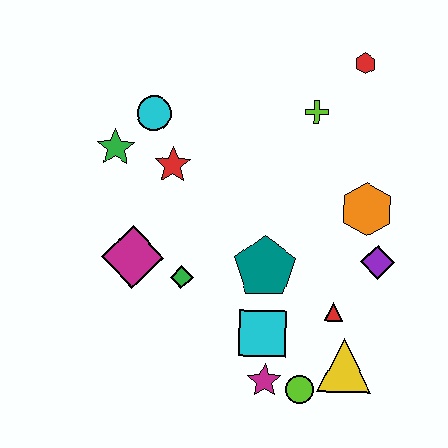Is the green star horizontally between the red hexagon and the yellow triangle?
No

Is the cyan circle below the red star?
No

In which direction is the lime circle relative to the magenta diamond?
The lime circle is to the right of the magenta diamond.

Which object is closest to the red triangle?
The yellow triangle is closest to the red triangle.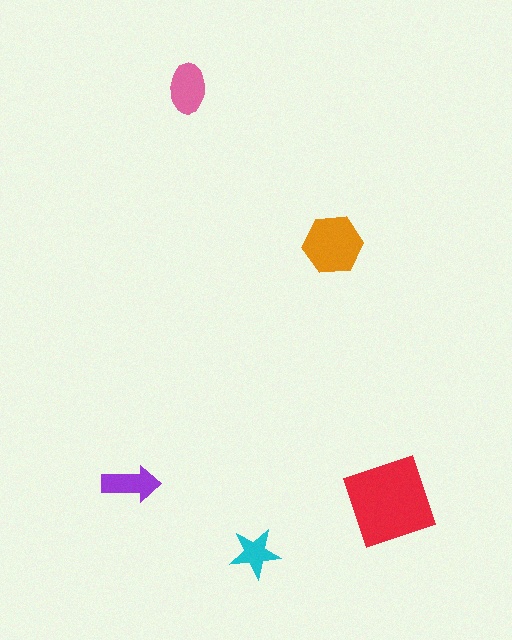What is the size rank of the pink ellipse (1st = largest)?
3rd.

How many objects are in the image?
There are 5 objects in the image.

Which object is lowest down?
The cyan star is bottommost.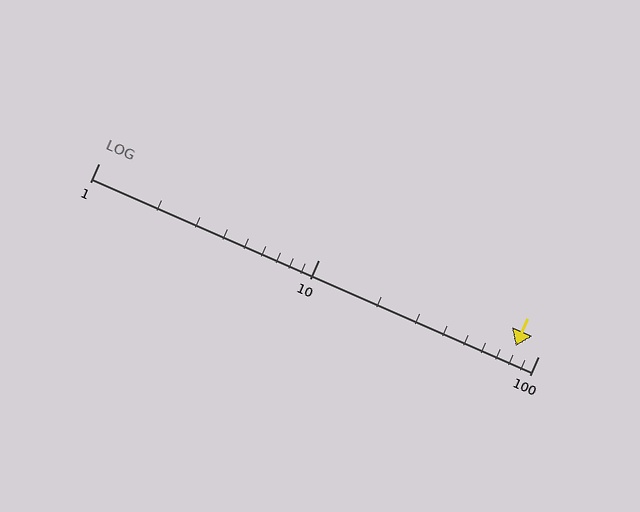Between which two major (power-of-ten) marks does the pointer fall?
The pointer is between 10 and 100.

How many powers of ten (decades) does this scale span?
The scale spans 2 decades, from 1 to 100.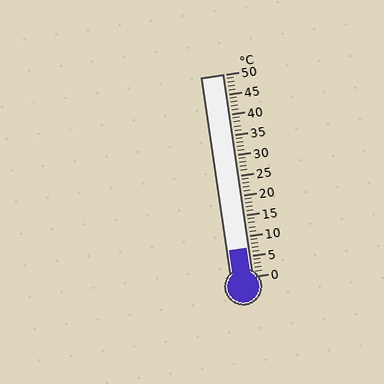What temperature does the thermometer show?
The thermometer shows approximately 7°C.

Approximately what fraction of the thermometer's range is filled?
The thermometer is filled to approximately 15% of its range.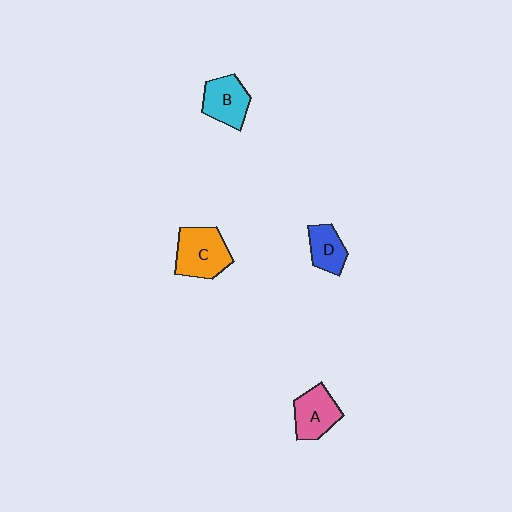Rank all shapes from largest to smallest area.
From largest to smallest: C (orange), A (pink), B (cyan), D (blue).